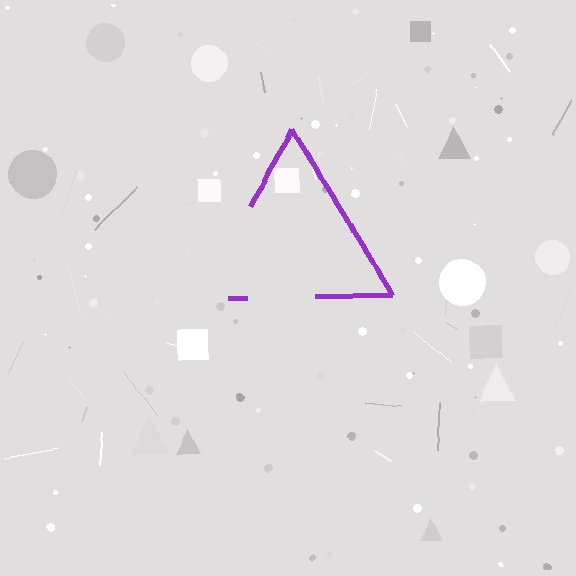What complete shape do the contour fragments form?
The contour fragments form a triangle.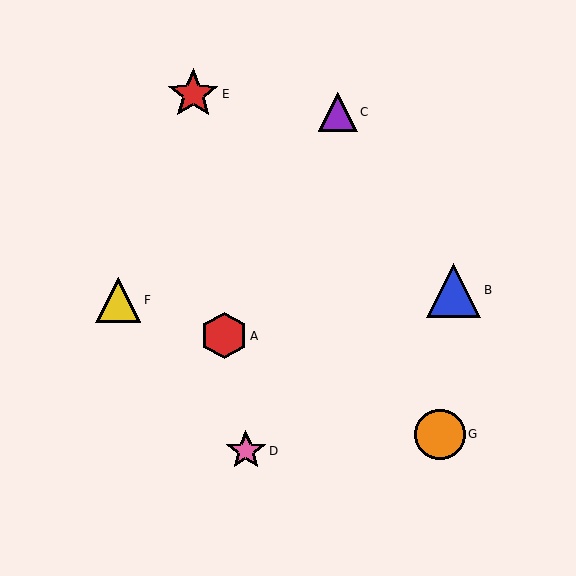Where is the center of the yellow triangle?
The center of the yellow triangle is at (118, 300).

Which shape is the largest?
The blue triangle (labeled B) is the largest.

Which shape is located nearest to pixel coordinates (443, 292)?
The blue triangle (labeled B) at (453, 290) is nearest to that location.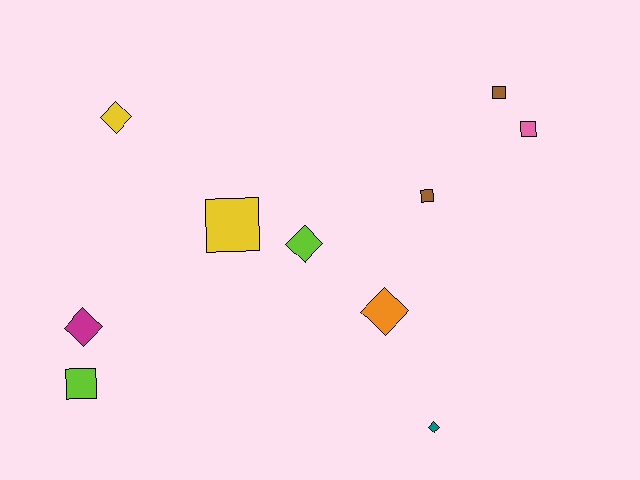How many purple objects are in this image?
There are no purple objects.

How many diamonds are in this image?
There are 5 diamonds.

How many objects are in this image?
There are 10 objects.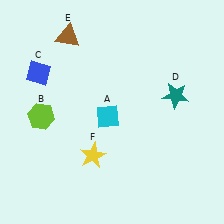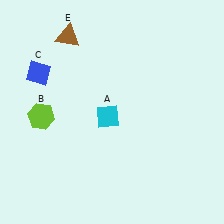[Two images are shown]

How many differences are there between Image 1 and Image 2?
There are 2 differences between the two images.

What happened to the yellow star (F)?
The yellow star (F) was removed in Image 2. It was in the bottom-left area of Image 1.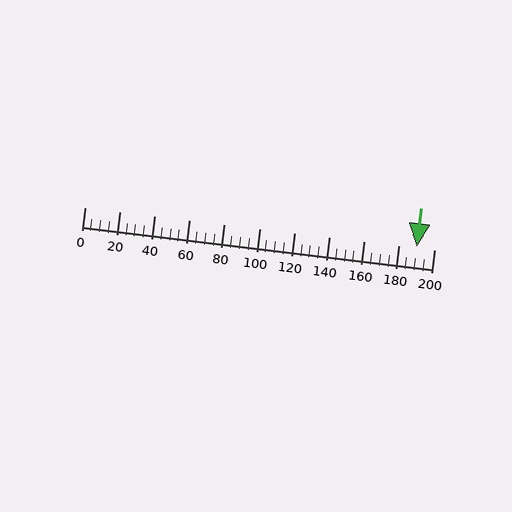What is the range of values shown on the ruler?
The ruler shows values from 0 to 200.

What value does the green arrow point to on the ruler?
The green arrow points to approximately 190.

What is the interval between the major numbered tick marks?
The major tick marks are spaced 20 units apart.